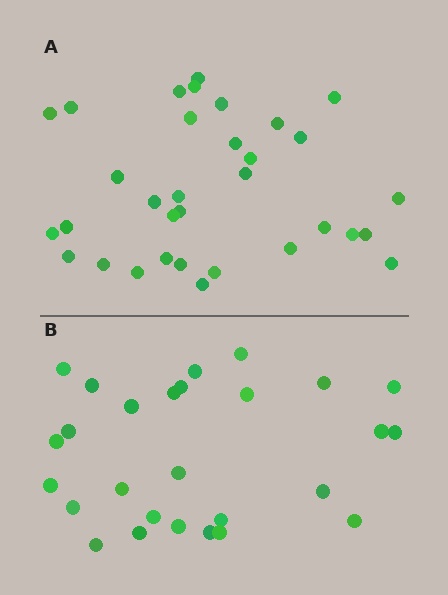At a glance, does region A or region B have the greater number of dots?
Region A (the top region) has more dots.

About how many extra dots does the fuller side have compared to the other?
Region A has about 6 more dots than region B.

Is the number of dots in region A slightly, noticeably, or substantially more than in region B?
Region A has only slightly more — the two regions are fairly close. The ratio is roughly 1.2 to 1.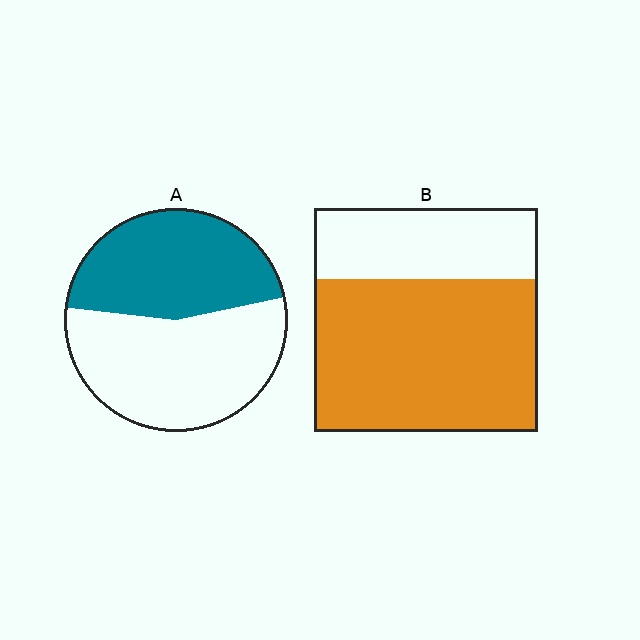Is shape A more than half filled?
No.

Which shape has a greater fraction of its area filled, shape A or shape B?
Shape B.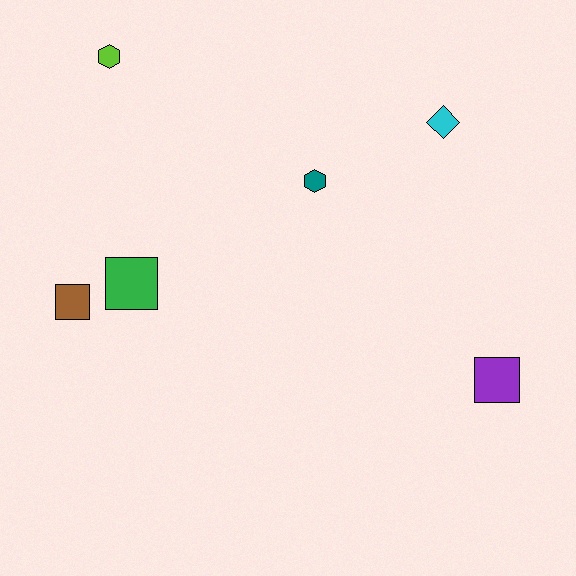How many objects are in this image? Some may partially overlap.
There are 6 objects.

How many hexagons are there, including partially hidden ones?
There are 2 hexagons.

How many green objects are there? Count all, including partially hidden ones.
There is 1 green object.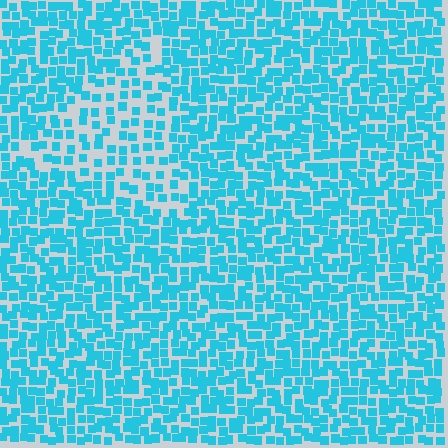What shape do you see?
I see a triangle.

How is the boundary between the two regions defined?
The boundary is defined by a change in element density (approximately 1.9x ratio). All elements are the same color, size, and shape.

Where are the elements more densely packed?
The elements are more densely packed outside the triangle boundary.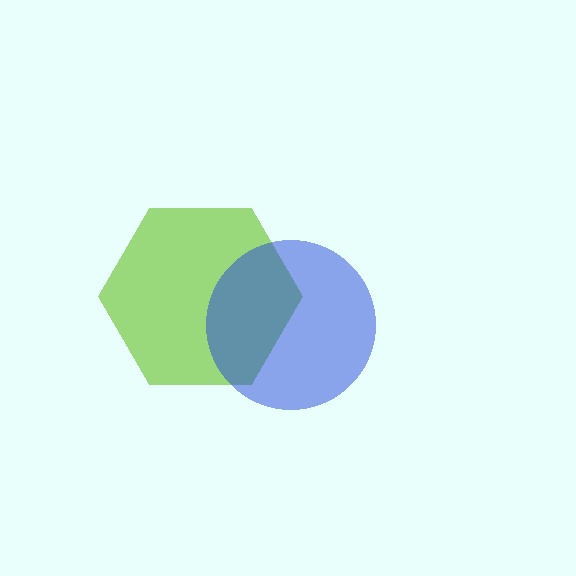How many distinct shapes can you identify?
There are 2 distinct shapes: a lime hexagon, a blue circle.